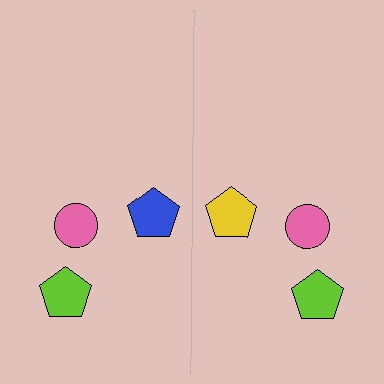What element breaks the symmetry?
The yellow pentagon on the right side breaks the symmetry — its mirror counterpart is blue.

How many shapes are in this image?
There are 6 shapes in this image.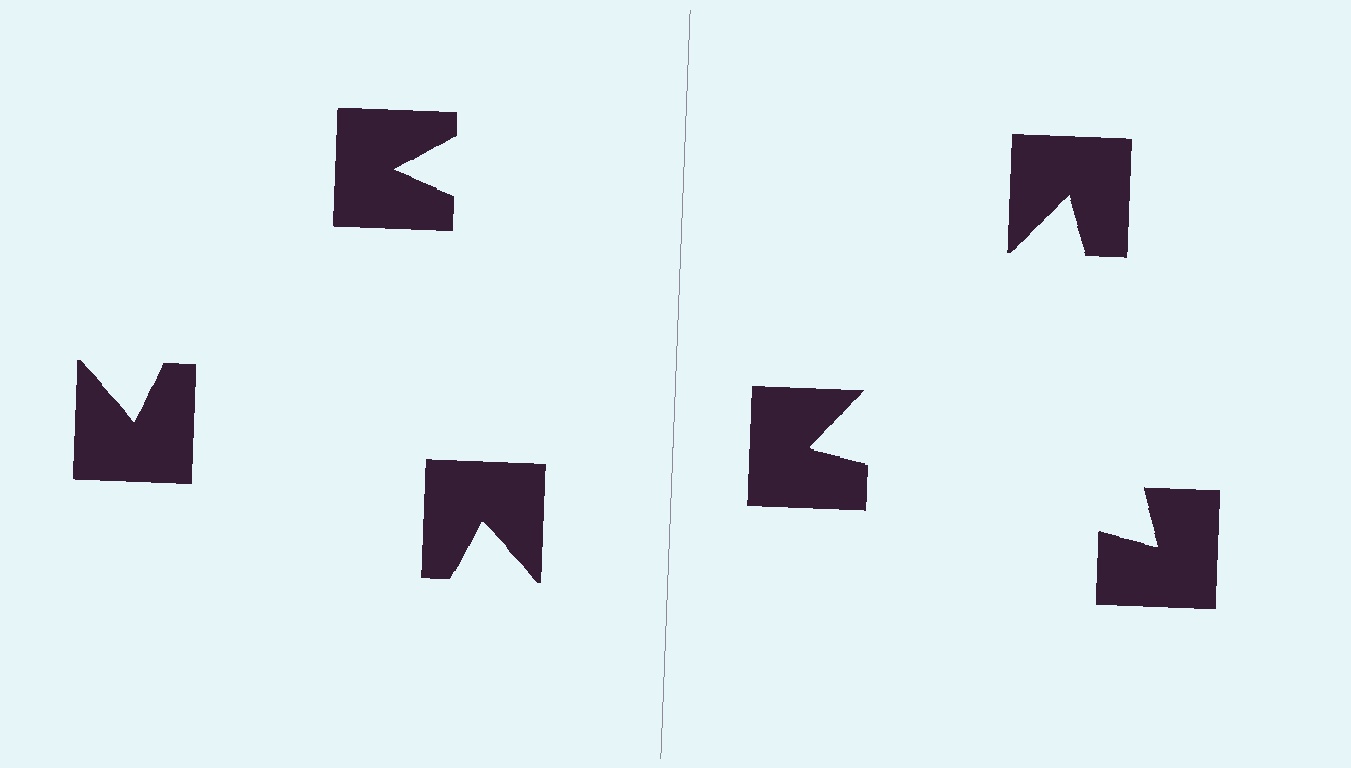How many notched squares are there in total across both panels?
6 — 3 on each side.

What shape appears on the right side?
An illusory triangle.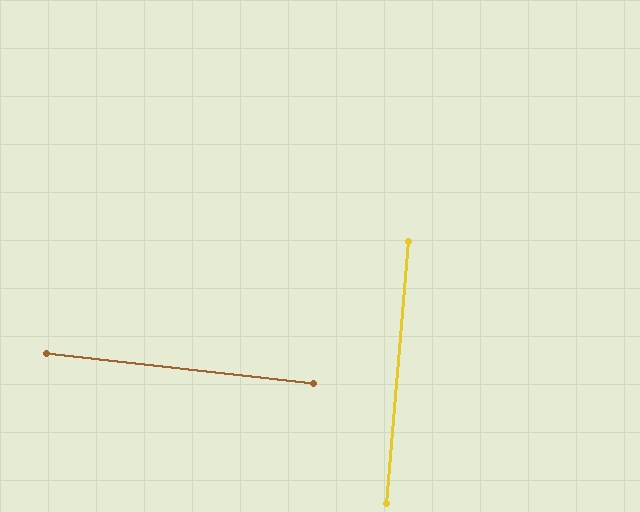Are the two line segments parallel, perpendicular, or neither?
Perpendicular — they meet at approximately 88°.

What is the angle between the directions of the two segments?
Approximately 88 degrees.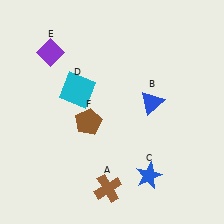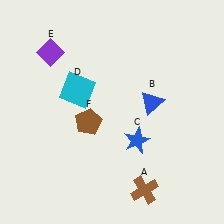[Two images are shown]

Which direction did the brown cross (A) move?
The brown cross (A) moved right.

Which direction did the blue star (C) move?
The blue star (C) moved up.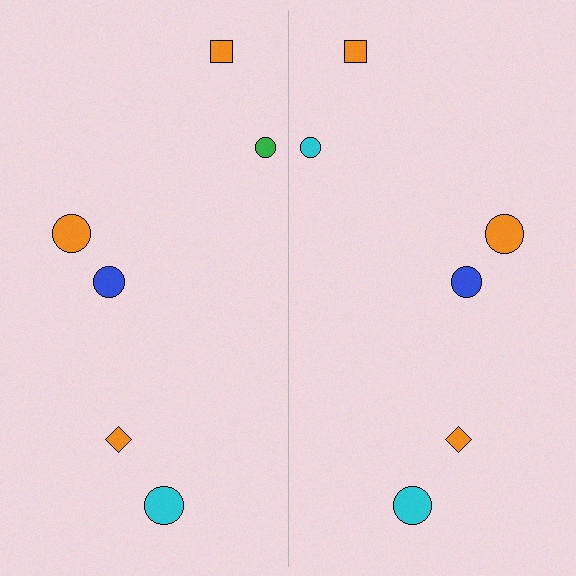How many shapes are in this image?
There are 12 shapes in this image.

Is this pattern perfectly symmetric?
No, the pattern is not perfectly symmetric. The cyan circle on the right side breaks the symmetry — its mirror counterpart is green.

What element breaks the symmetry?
The cyan circle on the right side breaks the symmetry — its mirror counterpart is green.